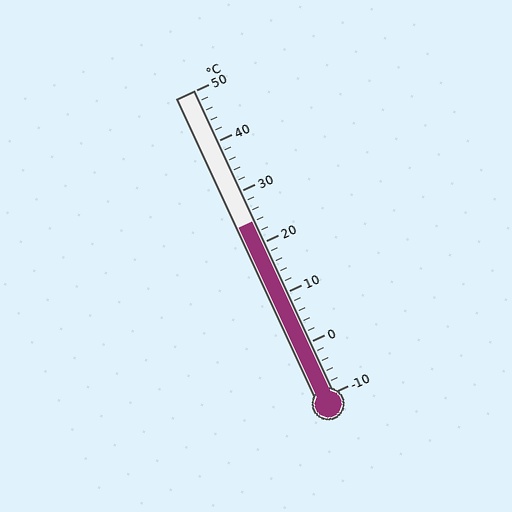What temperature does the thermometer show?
The thermometer shows approximately 24°C.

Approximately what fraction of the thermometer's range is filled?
The thermometer is filled to approximately 55% of its range.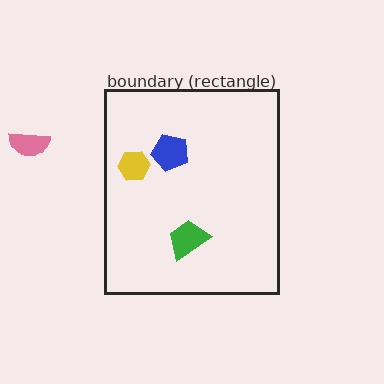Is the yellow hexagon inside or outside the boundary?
Inside.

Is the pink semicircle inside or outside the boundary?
Outside.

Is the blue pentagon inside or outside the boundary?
Inside.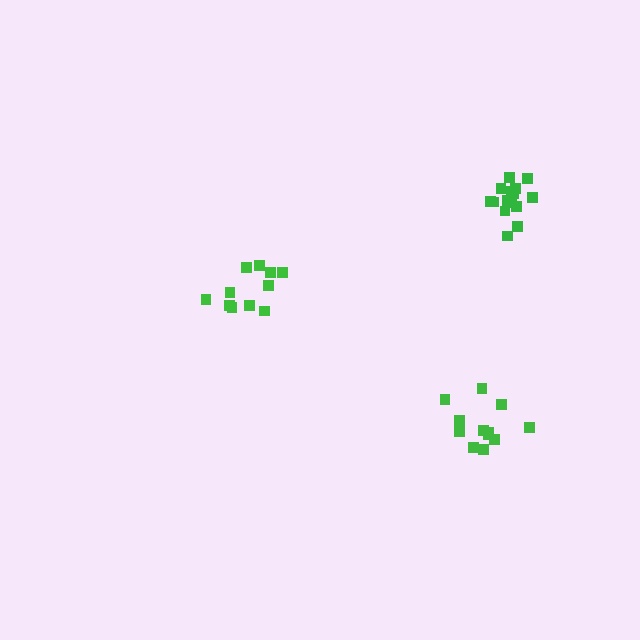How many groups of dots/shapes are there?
There are 3 groups.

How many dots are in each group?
Group 1: 11 dots, Group 2: 12 dots, Group 3: 15 dots (38 total).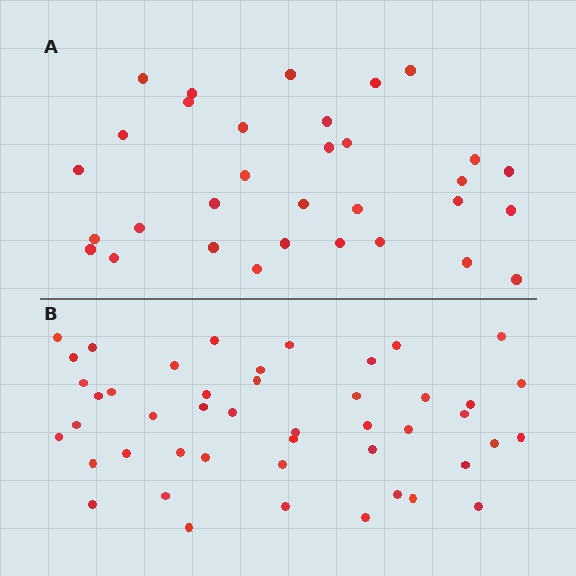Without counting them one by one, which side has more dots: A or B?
Region B (the bottom region) has more dots.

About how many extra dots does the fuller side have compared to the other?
Region B has approximately 15 more dots than region A.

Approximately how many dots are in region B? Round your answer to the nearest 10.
About 50 dots. (The exact count is 46, which rounds to 50.)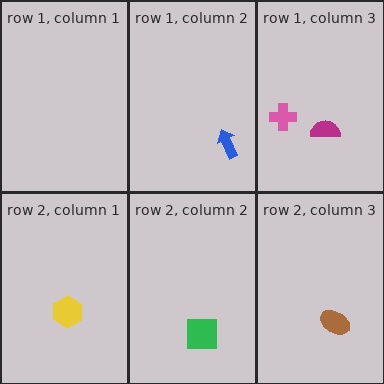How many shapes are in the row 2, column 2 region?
1.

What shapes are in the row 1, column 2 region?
The blue arrow.